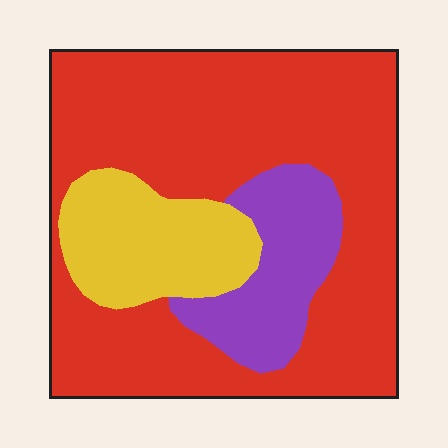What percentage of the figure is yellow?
Yellow takes up about one sixth (1/6) of the figure.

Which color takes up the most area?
Red, at roughly 70%.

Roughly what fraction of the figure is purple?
Purple takes up about one sixth (1/6) of the figure.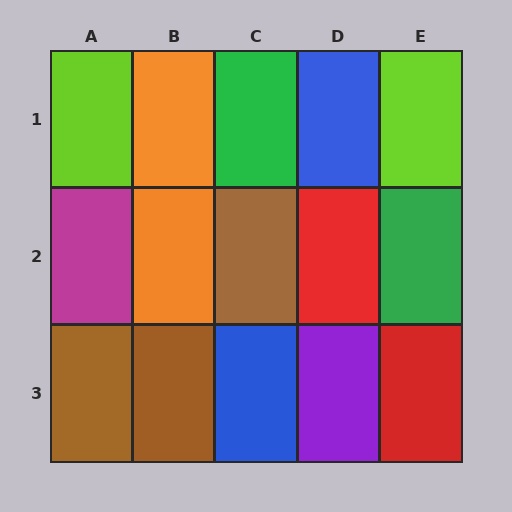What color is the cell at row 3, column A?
Brown.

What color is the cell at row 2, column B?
Orange.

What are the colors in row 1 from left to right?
Lime, orange, green, blue, lime.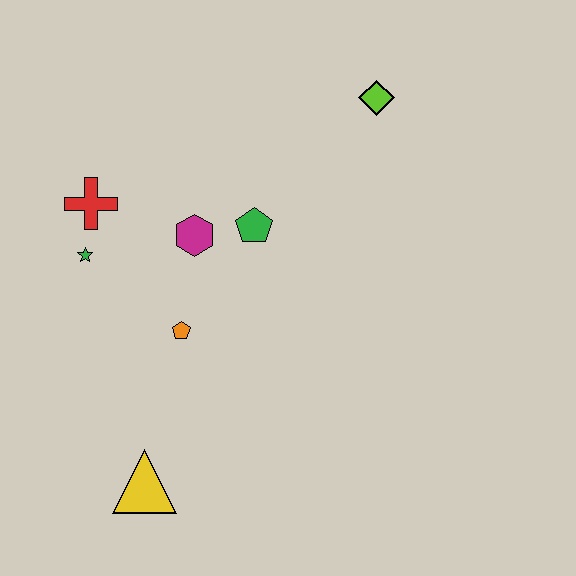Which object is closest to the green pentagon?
The magenta hexagon is closest to the green pentagon.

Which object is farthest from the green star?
The lime diamond is farthest from the green star.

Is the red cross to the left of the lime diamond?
Yes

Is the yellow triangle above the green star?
No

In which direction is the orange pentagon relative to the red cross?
The orange pentagon is below the red cross.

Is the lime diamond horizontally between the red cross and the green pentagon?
No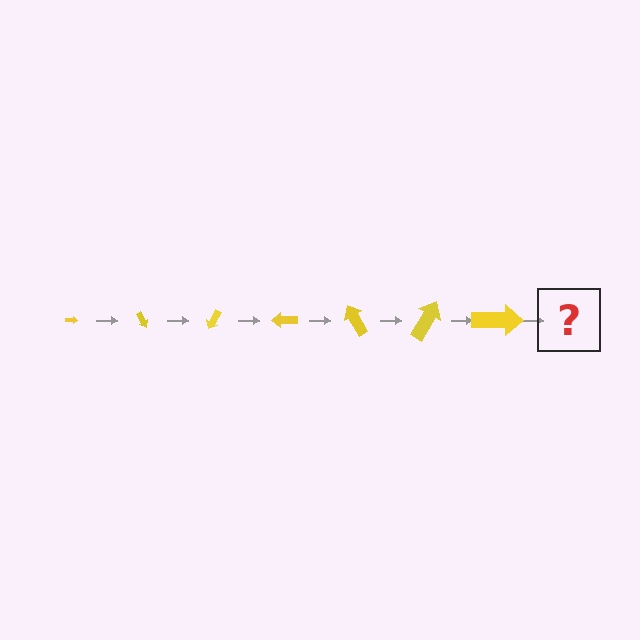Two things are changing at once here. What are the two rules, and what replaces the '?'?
The two rules are that the arrow grows larger each step and it rotates 60 degrees each step. The '?' should be an arrow, larger than the previous one and rotated 420 degrees from the start.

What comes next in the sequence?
The next element should be an arrow, larger than the previous one and rotated 420 degrees from the start.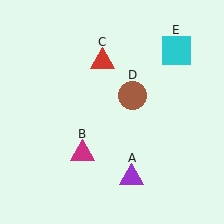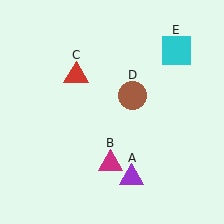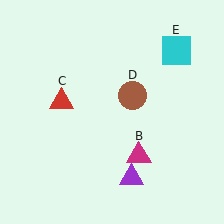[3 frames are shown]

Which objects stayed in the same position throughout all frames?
Purple triangle (object A) and brown circle (object D) and cyan square (object E) remained stationary.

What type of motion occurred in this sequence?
The magenta triangle (object B), red triangle (object C) rotated counterclockwise around the center of the scene.